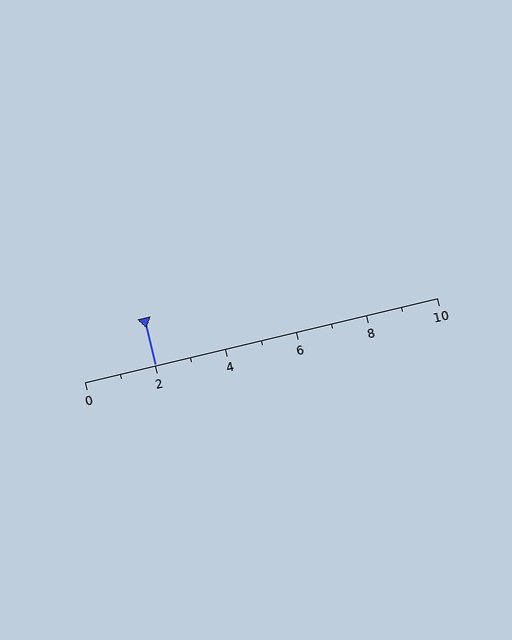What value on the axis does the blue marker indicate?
The marker indicates approximately 2.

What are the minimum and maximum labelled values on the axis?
The axis runs from 0 to 10.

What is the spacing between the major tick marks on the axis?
The major ticks are spaced 2 apart.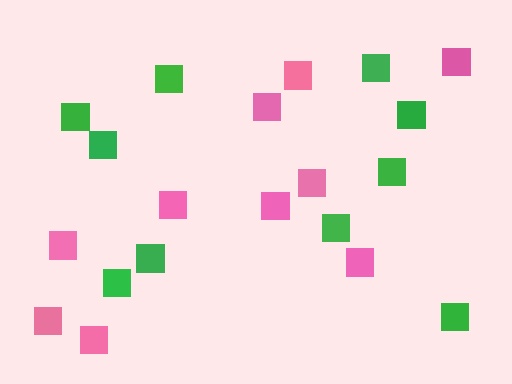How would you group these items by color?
There are 2 groups: one group of green squares (10) and one group of pink squares (10).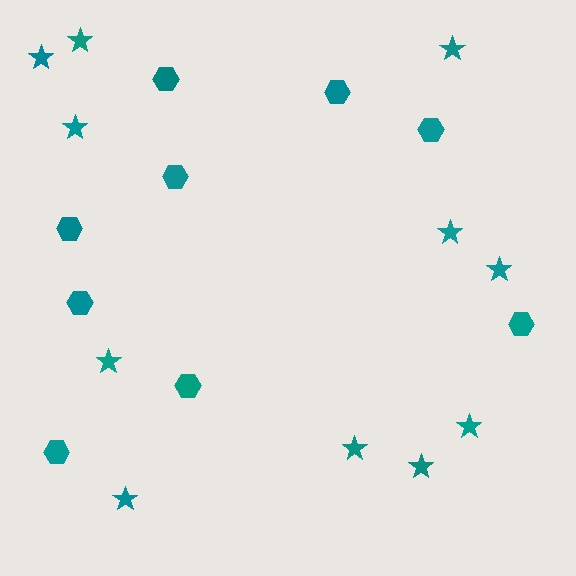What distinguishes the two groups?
There are 2 groups: one group of stars (11) and one group of hexagons (9).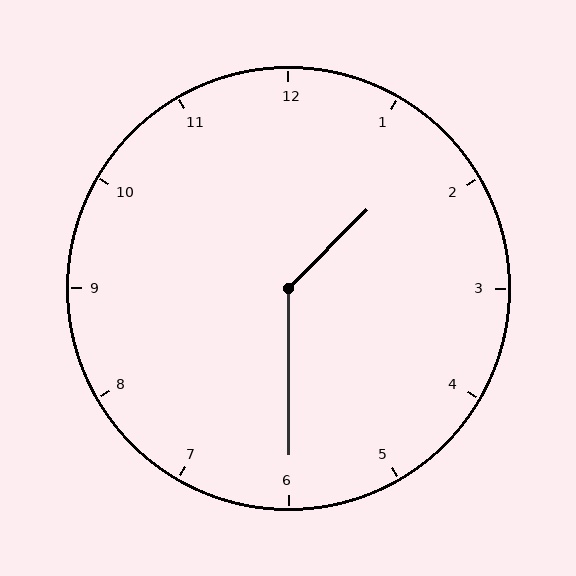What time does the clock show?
1:30.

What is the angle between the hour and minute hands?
Approximately 135 degrees.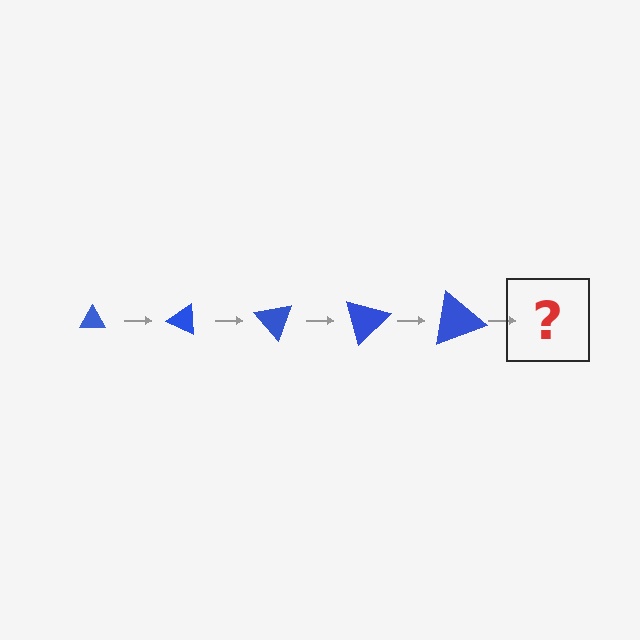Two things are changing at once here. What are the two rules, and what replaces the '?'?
The two rules are that the triangle grows larger each step and it rotates 25 degrees each step. The '?' should be a triangle, larger than the previous one and rotated 125 degrees from the start.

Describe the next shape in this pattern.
It should be a triangle, larger than the previous one and rotated 125 degrees from the start.